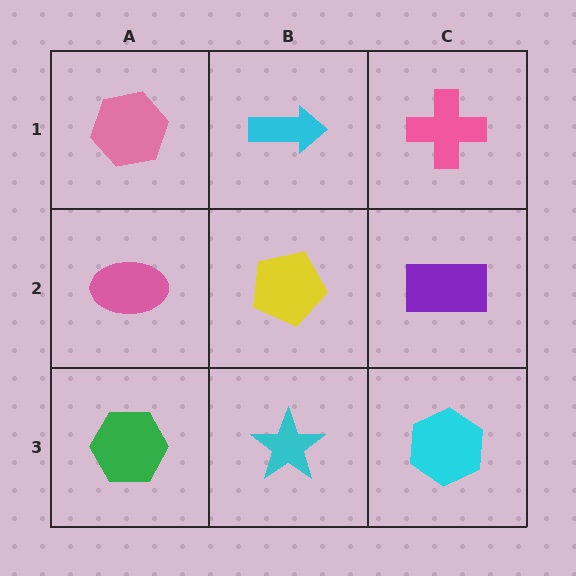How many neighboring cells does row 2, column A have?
3.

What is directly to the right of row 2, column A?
A yellow pentagon.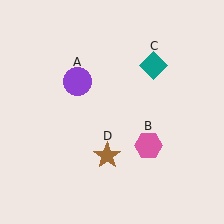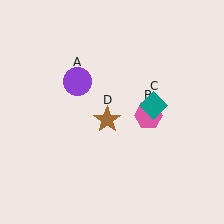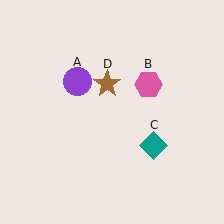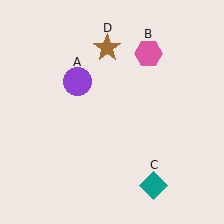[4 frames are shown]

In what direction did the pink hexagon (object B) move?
The pink hexagon (object B) moved up.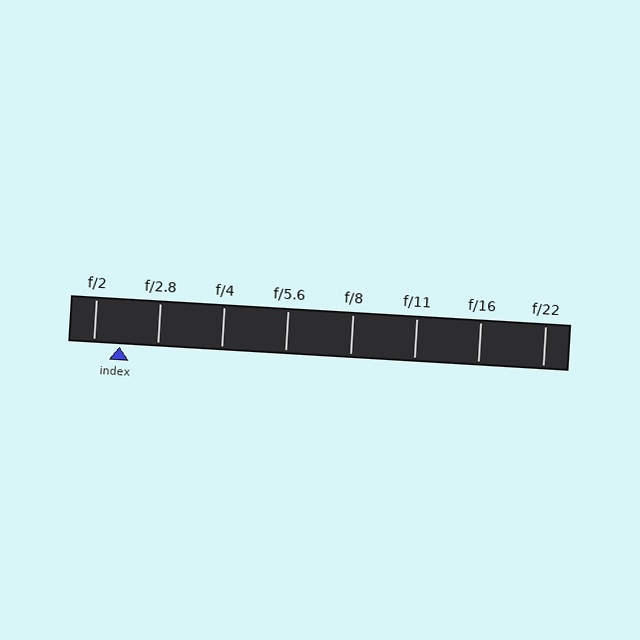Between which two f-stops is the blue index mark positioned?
The index mark is between f/2 and f/2.8.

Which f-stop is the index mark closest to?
The index mark is closest to f/2.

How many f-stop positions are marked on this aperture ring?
There are 8 f-stop positions marked.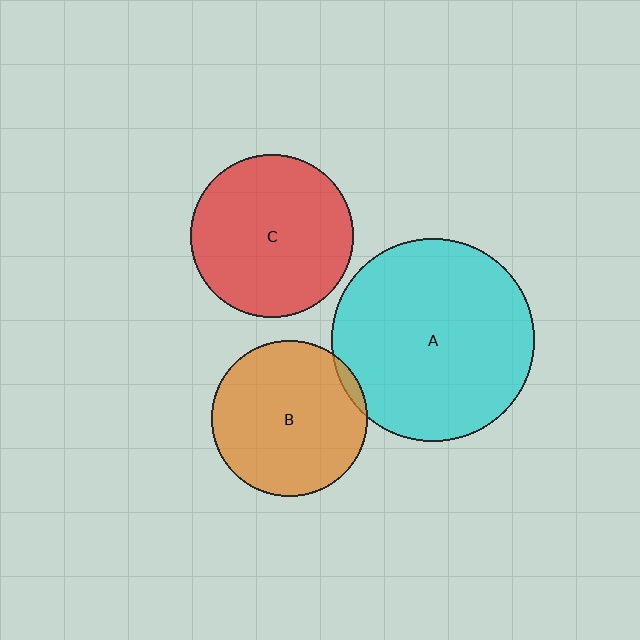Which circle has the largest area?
Circle A (cyan).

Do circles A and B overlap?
Yes.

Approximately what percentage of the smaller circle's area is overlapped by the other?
Approximately 5%.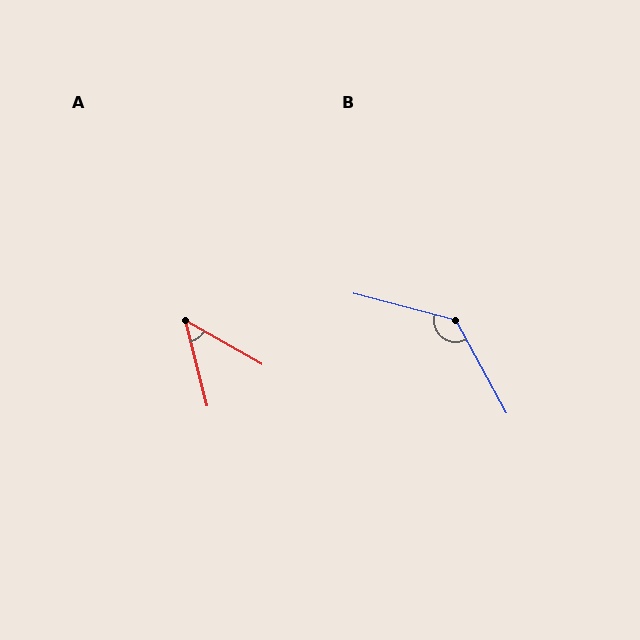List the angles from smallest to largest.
A (46°), B (133°).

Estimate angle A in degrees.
Approximately 46 degrees.